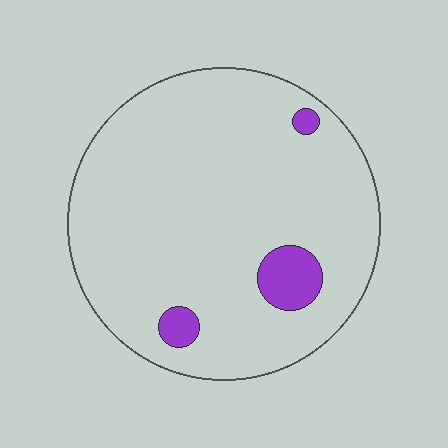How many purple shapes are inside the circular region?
3.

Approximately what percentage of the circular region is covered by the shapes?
Approximately 5%.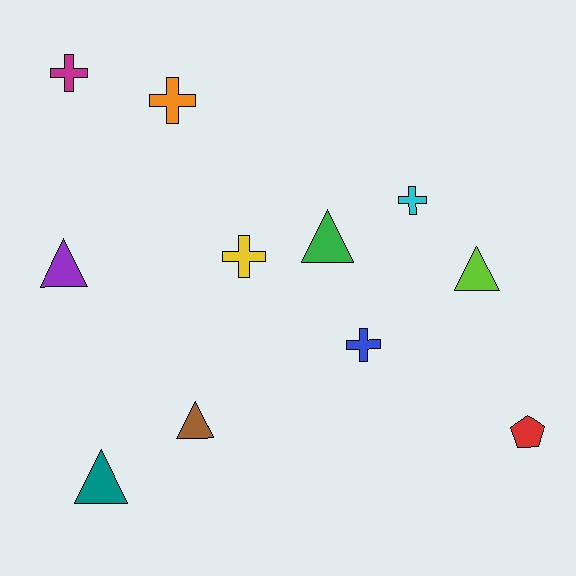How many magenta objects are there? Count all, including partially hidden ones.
There is 1 magenta object.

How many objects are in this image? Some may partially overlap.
There are 11 objects.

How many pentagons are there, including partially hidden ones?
There is 1 pentagon.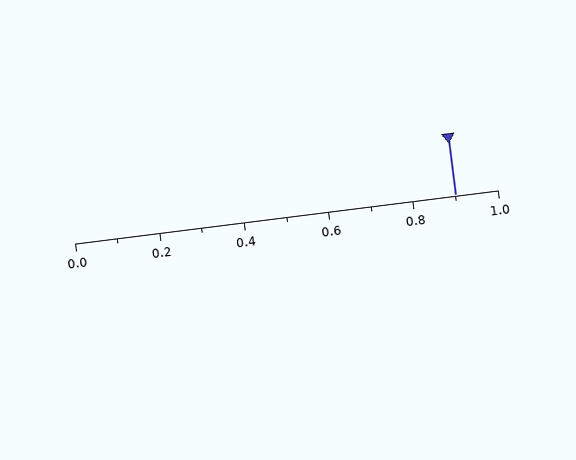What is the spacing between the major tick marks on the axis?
The major ticks are spaced 0.2 apart.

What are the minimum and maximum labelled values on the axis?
The axis runs from 0.0 to 1.0.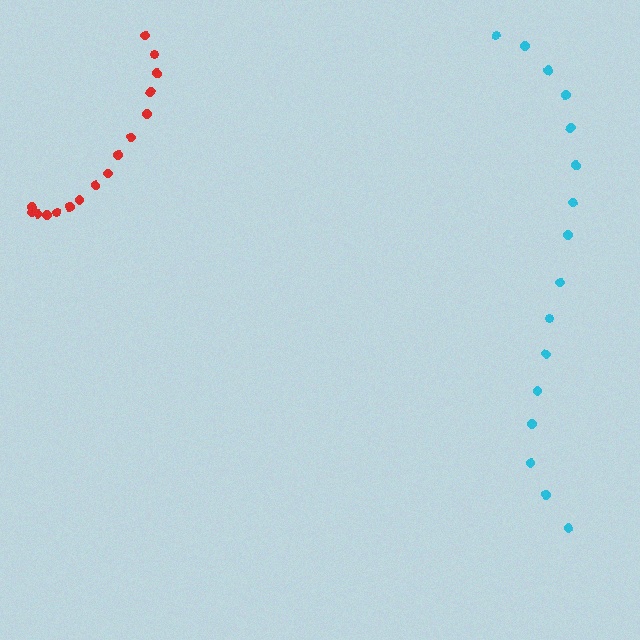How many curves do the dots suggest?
There are 2 distinct paths.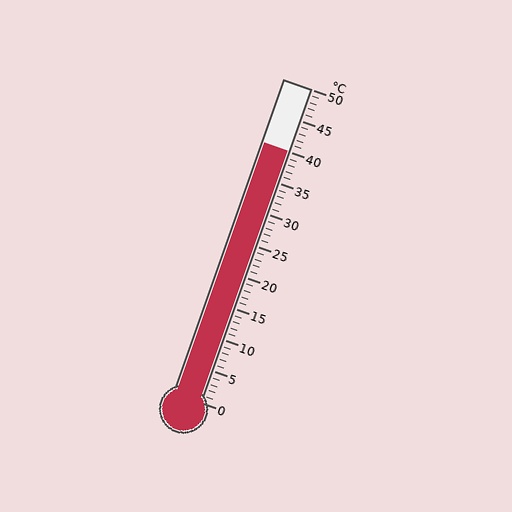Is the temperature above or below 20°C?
The temperature is above 20°C.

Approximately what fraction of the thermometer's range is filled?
The thermometer is filled to approximately 80% of its range.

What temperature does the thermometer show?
The thermometer shows approximately 40°C.